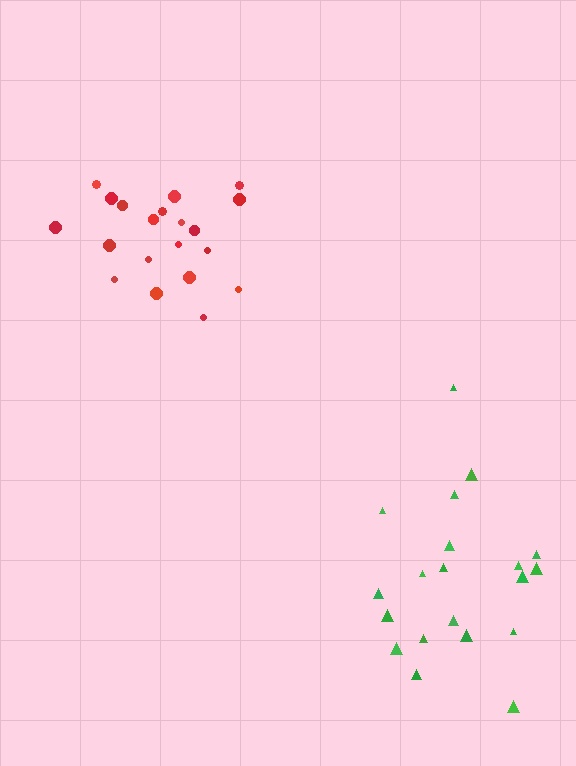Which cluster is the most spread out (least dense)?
Green.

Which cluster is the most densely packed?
Red.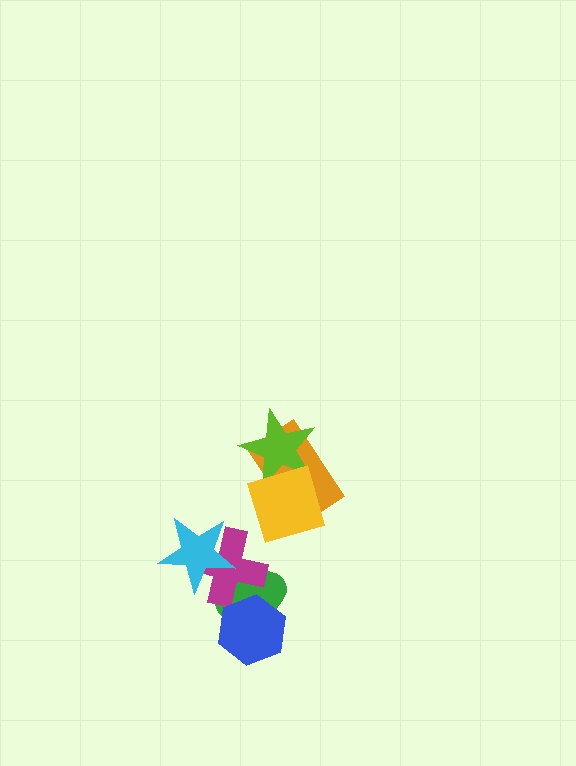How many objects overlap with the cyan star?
2 objects overlap with the cyan star.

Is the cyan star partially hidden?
No, no other shape covers it.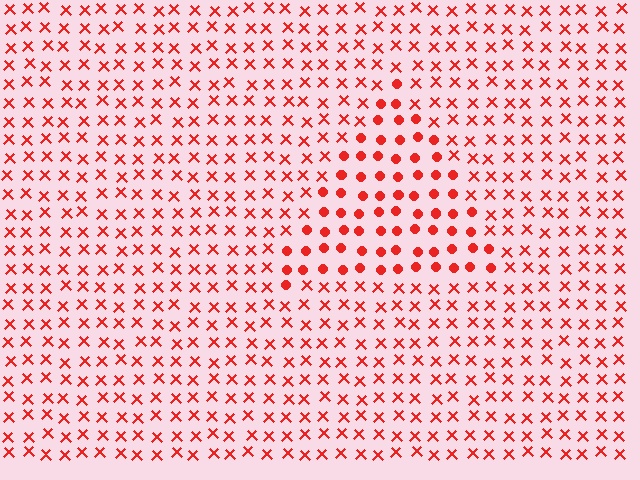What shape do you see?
I see a triangle.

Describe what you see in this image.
The image is filled with small red elements arranged in a uniform grid. A triangle-shaped region contains circles, while the surrounding area contains X marks. The boundary is defined purely by the change in element shape.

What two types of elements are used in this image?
The image uses circles inside the triangle region and X marks outside it.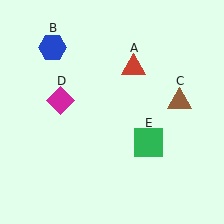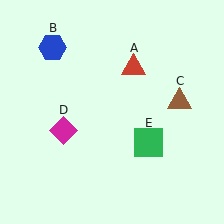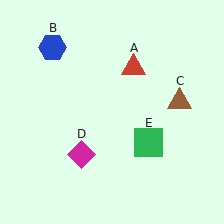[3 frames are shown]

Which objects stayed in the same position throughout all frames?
Red triangle (object A) and blue hexagon (object B) and brown triangle (object C) and green square (object E) remained stationary.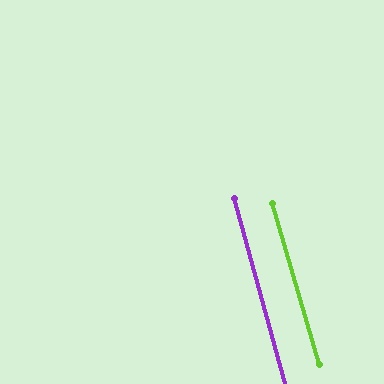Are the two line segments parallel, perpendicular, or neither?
Parallel — their directions differ by only 1.1°.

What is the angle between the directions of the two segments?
Approximately 1 degree.